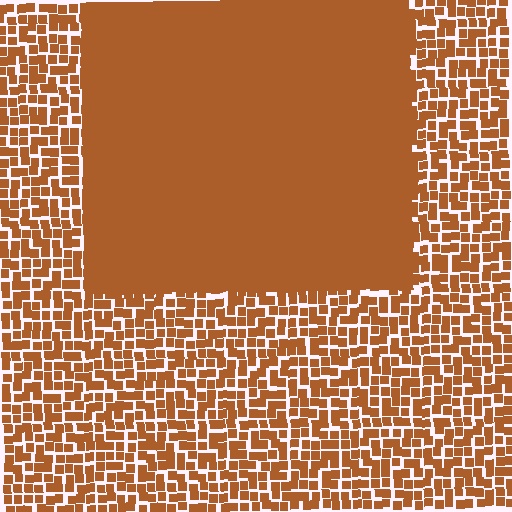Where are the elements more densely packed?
The elements are more densely packed inside the rectangle boundary.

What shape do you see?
I see a rectangle.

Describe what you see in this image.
The image contains small brown elements arranged at two different densities. A rectangle-shaped region is visible where the elements are more densely packed than the surrounding area.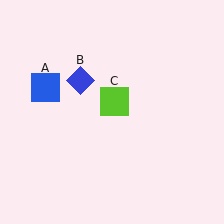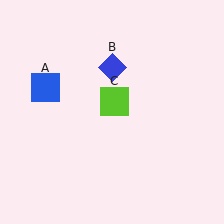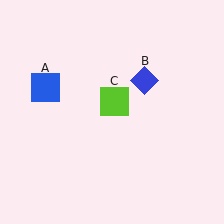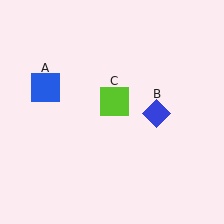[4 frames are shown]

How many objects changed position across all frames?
1 object changed position: blue diamond (object B).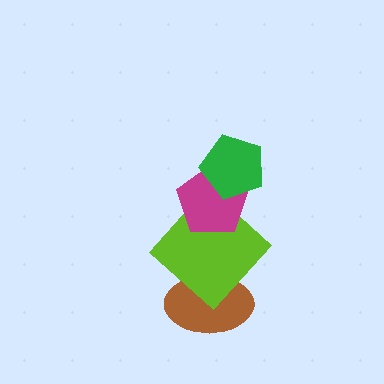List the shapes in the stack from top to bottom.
From top to bottom: the green pentagon, the magenta pentagon, the lime diamond, the brown ellipse.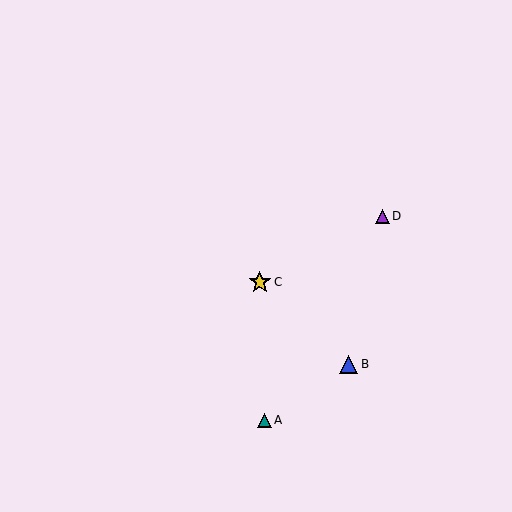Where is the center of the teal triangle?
The center of the teal triangle is at (265, 420).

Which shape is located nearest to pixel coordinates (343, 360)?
The blue triangle (labeled B) at (349, 364) is nearest to that location.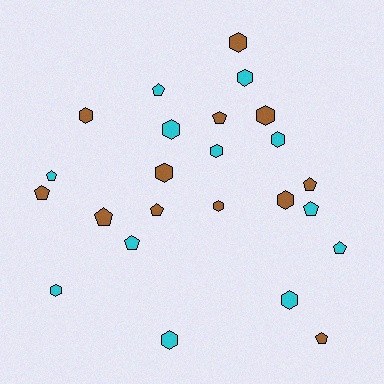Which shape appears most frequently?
Hexagon, with 13 objects.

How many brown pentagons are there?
There are 6 brown pentagons.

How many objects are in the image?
There are 24 objects.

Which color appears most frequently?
Cyan, with 12 objects.